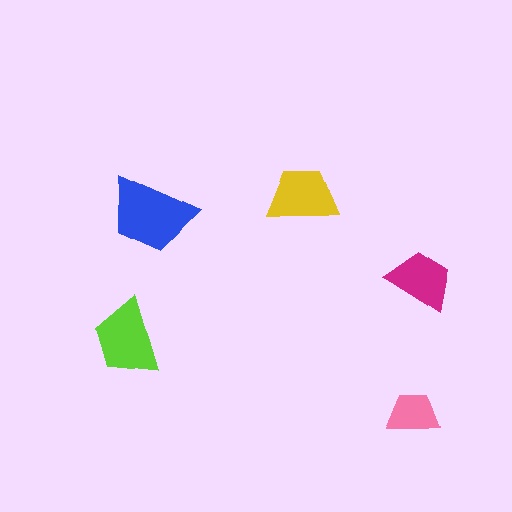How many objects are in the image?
There are 5 objects in the image.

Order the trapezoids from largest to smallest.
the blue one, the lime one, the yellow one, the magenta one, the pink one.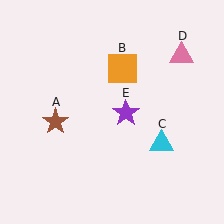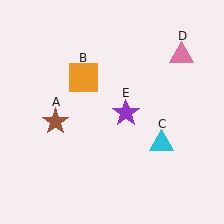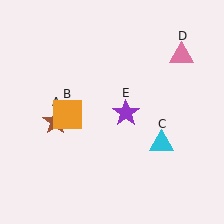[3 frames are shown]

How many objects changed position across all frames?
1 object changed position: orange square (object B).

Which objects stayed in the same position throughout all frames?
Brown star (object A) and cyan triangle (object C) and pink triangle (object D) and purple star (object E) remained stationary.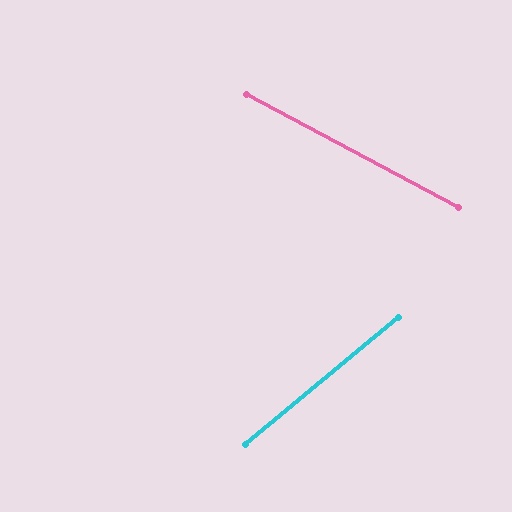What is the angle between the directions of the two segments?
Approximately 68 degrees.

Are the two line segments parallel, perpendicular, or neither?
Neither parallel nor perpendicular — they differ by about 68°.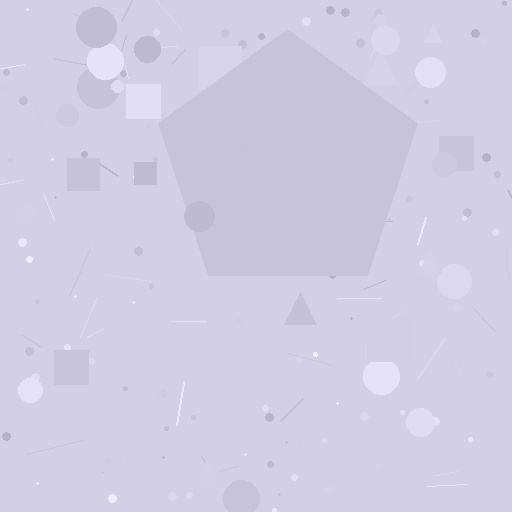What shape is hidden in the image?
A pentagon is hidden in the image.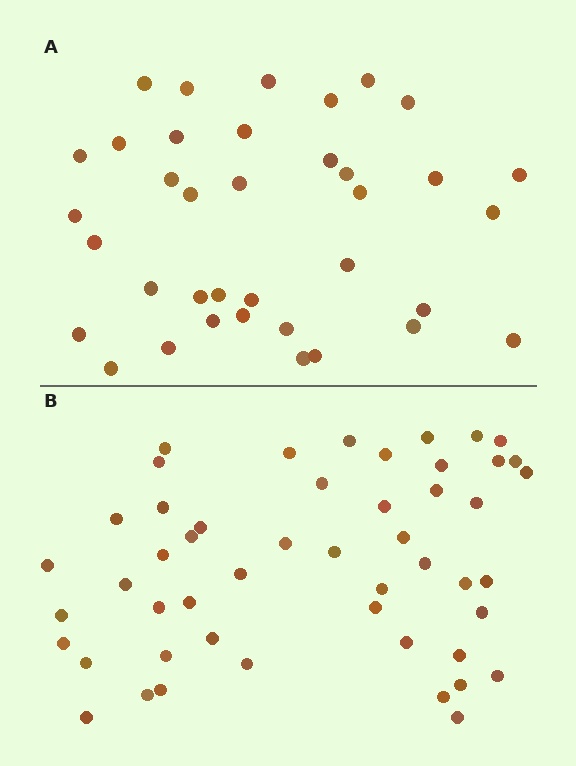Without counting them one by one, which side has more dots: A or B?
Region B (the bottom region) has more dots.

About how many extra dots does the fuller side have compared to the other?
Region B has approximately 15 more dots than region A.